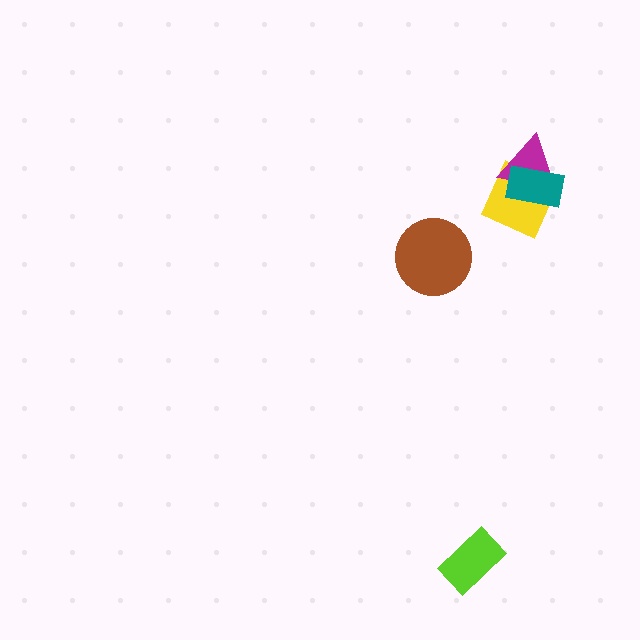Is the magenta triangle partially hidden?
Yes, it is partially covered by another shape.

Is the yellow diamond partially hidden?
Yes, it is partially covered by another shape.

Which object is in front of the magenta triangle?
The teal rectangle is in front of the magenta triangle.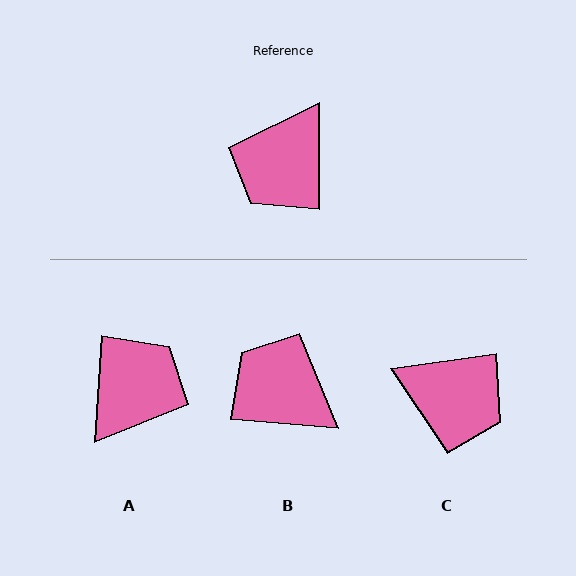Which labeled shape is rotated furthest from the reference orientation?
A, about 176 degrees away.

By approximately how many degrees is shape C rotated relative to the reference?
Approximately 98 degrees counter-clockwise.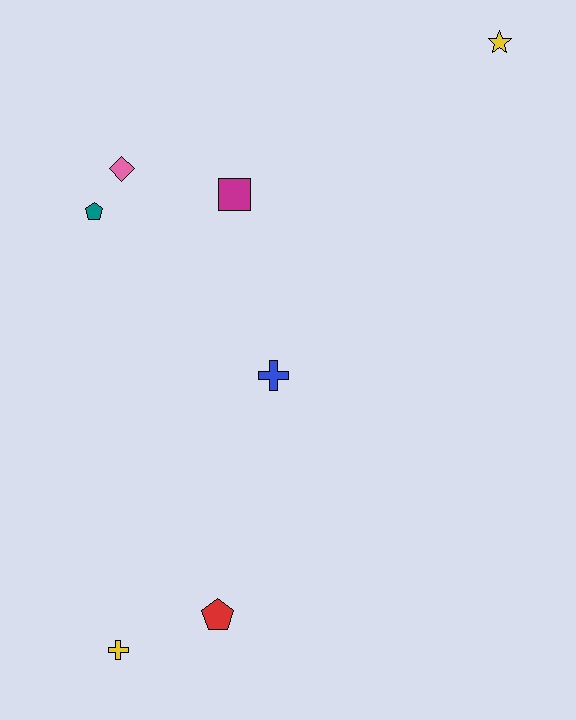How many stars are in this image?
There is 1 star.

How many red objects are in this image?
There is 1 red object.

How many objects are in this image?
There are 7 objects.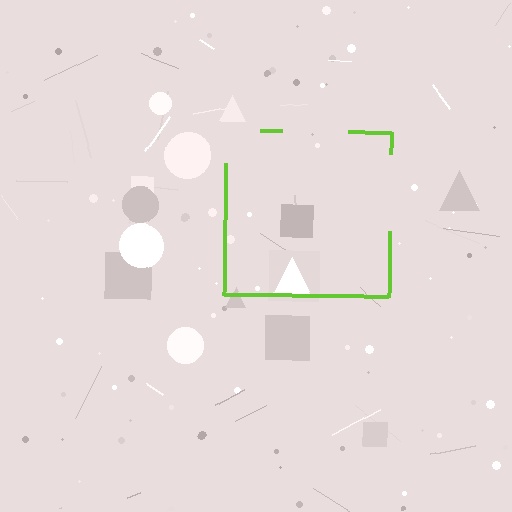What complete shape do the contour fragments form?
The contour fragments form a square.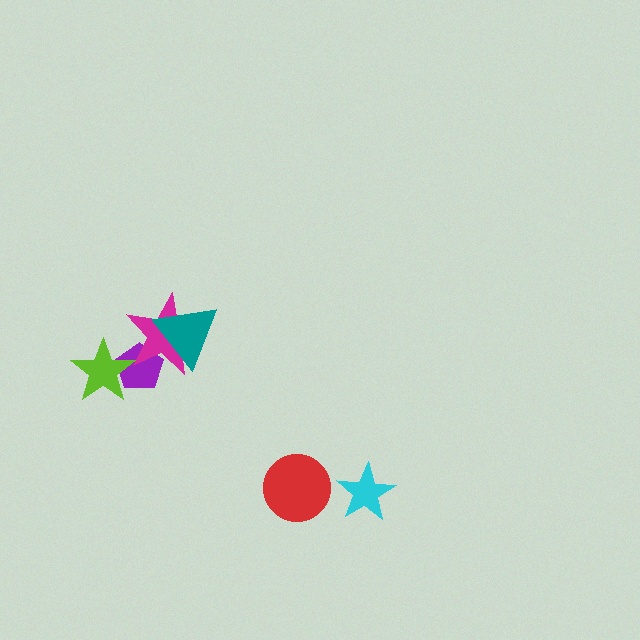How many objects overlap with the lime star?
1 object overlaps with the lime star.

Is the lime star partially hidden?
No, no other shape covers it.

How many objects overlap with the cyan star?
0 objects overlap with the cyan star.